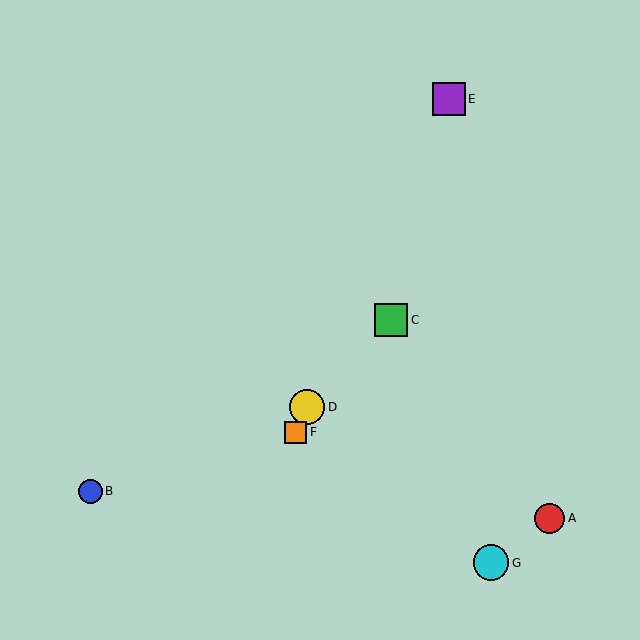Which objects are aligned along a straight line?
Objects D, E, F are aligned along a straight line.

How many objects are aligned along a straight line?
3 objects (D, E, F) are aligned along a straight line.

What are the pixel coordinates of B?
Object B is at (90, 491).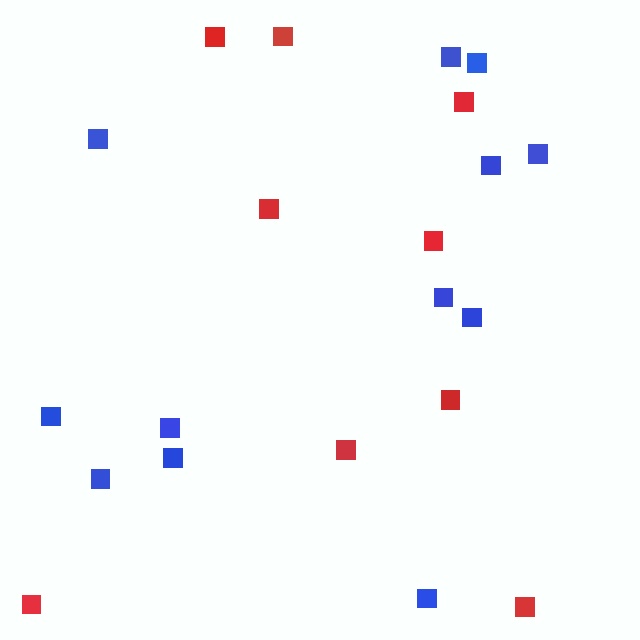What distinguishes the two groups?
There are 2 groups: one group of red squares (9) and one group of blue squares (12).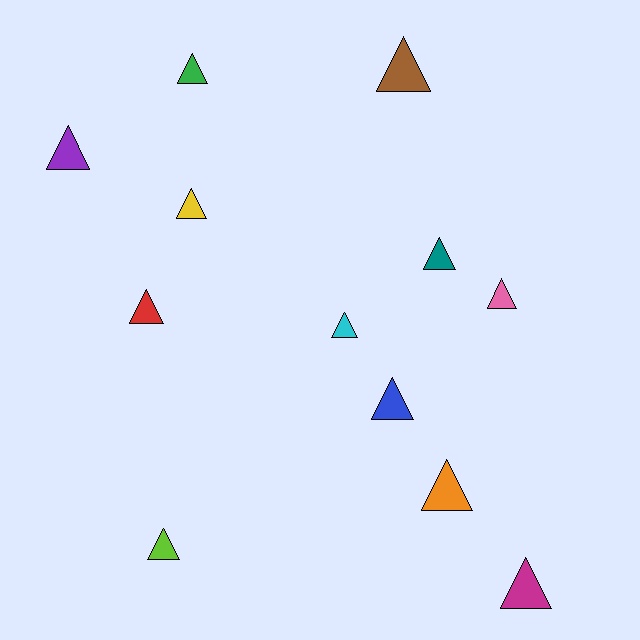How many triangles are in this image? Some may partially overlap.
There are 12 triangles.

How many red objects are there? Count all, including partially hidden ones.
There is 1 red object.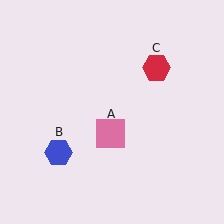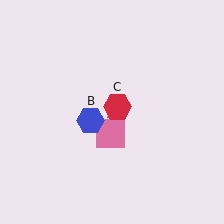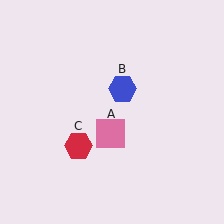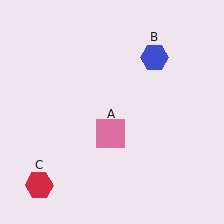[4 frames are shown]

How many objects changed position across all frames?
2 objects changed position: blue hexagon (object B), red hexagon (object C).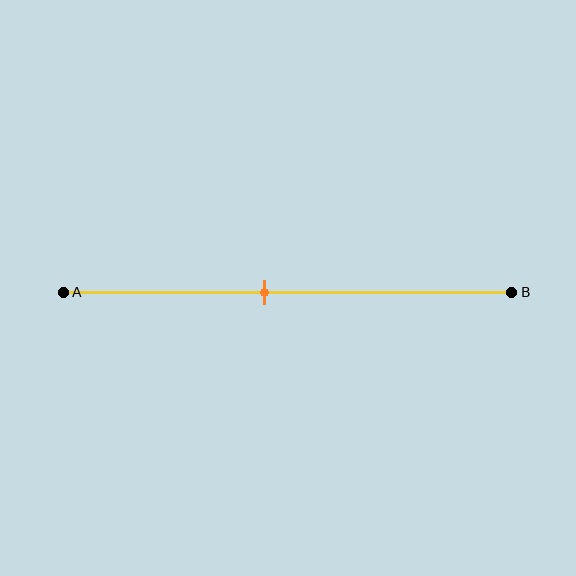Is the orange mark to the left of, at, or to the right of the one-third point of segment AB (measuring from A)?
The orange mark is to the right of the one-third point of segment AB.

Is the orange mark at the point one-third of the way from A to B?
No, the mark is at about 45% from A, not at the 33% one-third point.